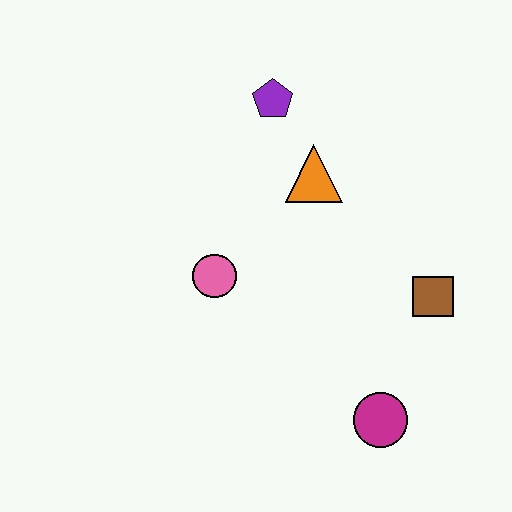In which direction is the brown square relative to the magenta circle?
The brown square is above the magenta circle.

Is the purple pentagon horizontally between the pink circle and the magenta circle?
Yes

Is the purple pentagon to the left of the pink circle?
No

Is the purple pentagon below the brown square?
No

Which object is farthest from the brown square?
The purple pentagon is farthest from the brown square.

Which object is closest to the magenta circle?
The brown square is closest to the magenta circle.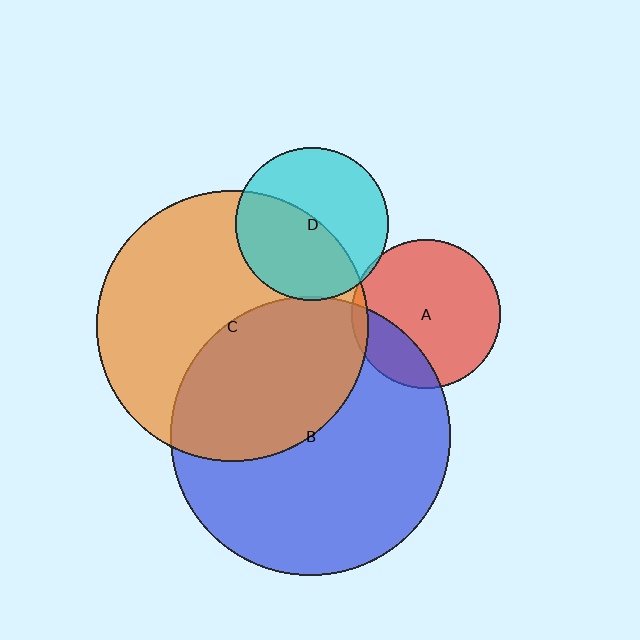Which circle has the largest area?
Circle B (blue).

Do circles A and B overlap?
Yes.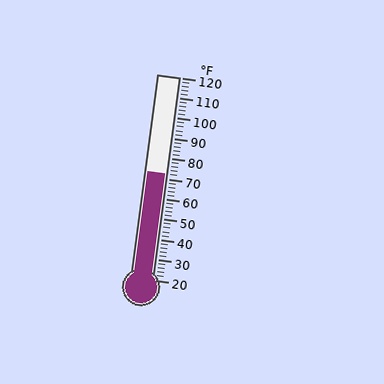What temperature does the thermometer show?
The thermometer shows approximately 72°F.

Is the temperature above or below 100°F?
The temperature is below 100°F.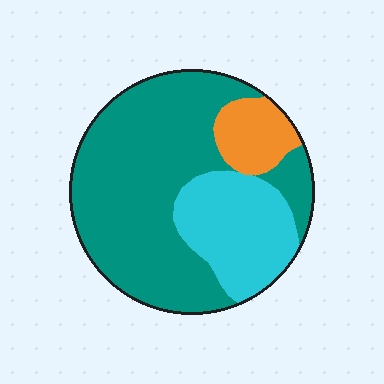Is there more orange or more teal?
Teal.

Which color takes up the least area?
Orange, at roughly 10%.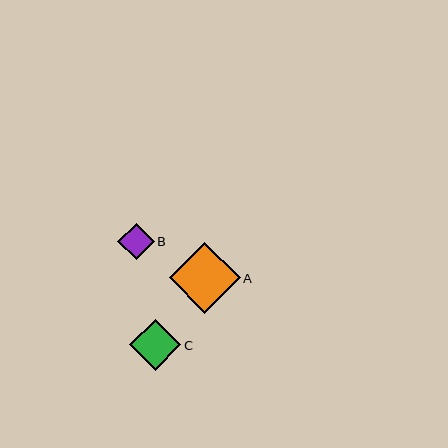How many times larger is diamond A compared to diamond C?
Diamond A is approximately 1.4 times the size of diamond C.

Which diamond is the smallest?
Diamond B is the smallest with a size of approximately 36 pixels.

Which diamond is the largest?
Diamond A is the largest with a size of approximately 71 pixels.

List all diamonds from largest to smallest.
From largest to smallest: A, C, B.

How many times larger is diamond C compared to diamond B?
Diamond C is approximately 1.4 times the size of diamond B.